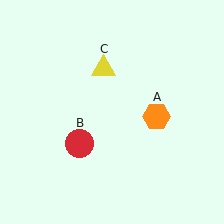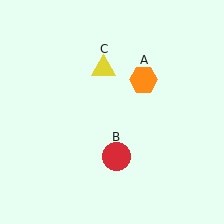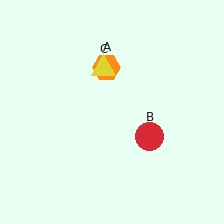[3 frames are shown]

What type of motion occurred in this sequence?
The orange hexagon (object A), red circle (object B) rotated counterclockwise around the center of the scene.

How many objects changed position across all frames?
2 objects changed position: orange hexagon (object A), red circle (object B).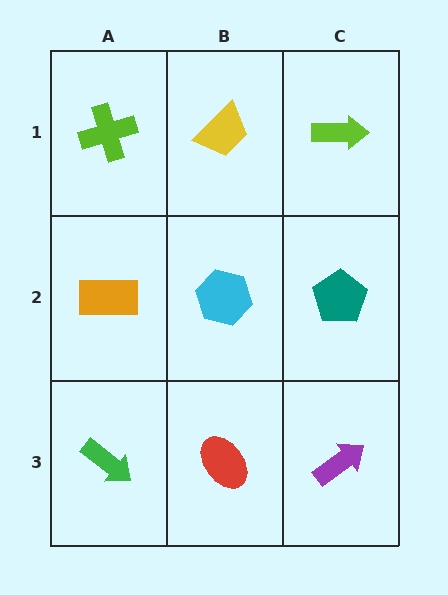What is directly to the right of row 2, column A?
A cyan hexagon.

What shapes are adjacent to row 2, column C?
A lime arrow (row 1, column C), a purple arrow (row 3, column C), a cyan hexagon (row 2, column B).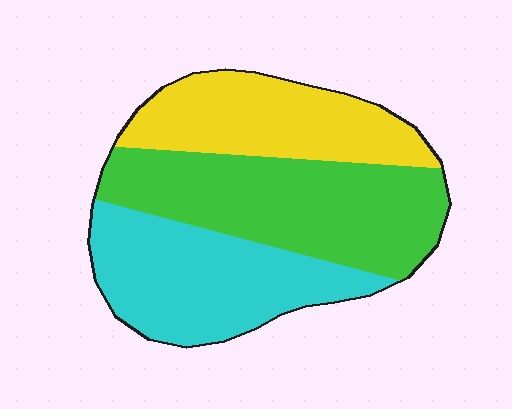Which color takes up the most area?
Green, at roughly 40%.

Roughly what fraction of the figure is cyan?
Cyan covers 33% of the figure.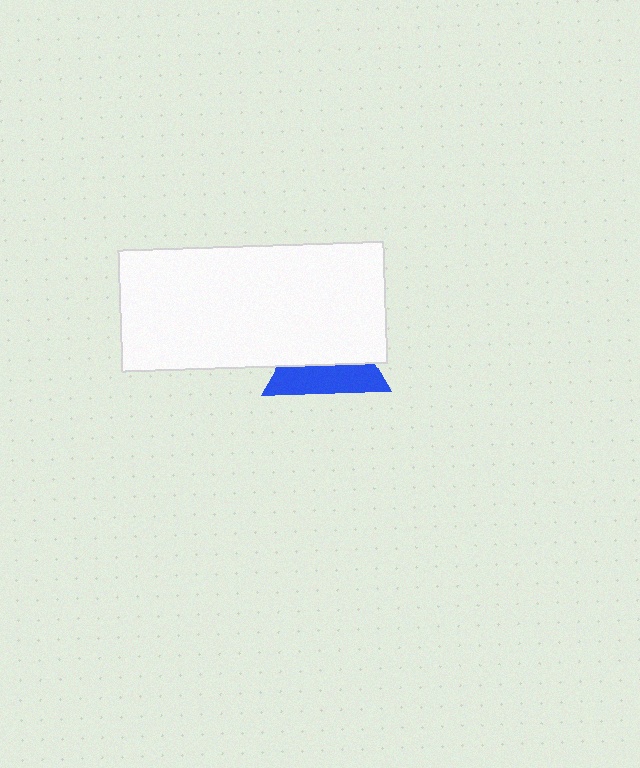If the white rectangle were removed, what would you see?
You would see the complete blue triangle.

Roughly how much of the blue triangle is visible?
A small part of it is visible (roughly 43%).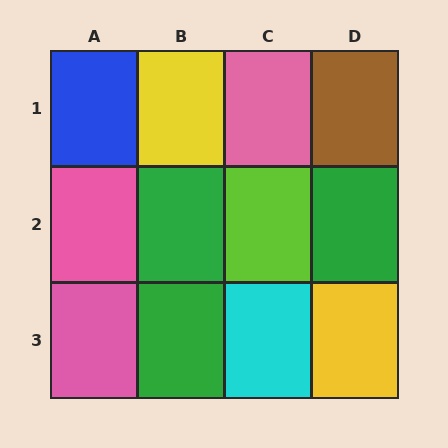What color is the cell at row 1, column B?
Yellow.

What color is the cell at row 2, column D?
Green.